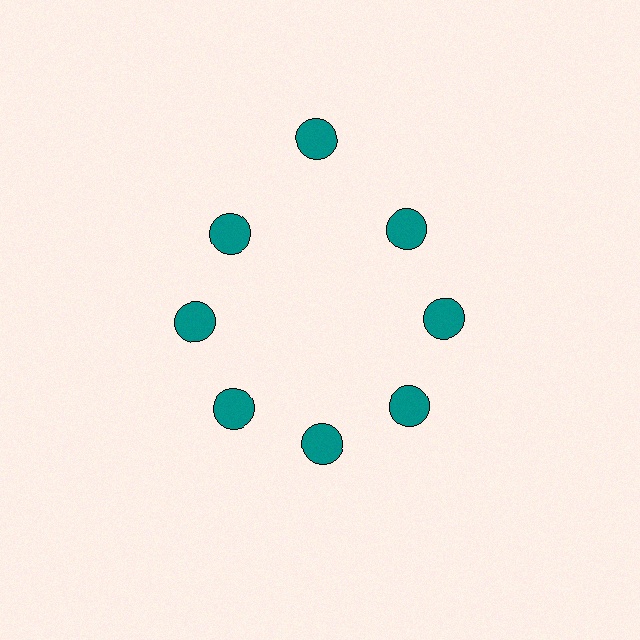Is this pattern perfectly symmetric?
No. The 8 teal circles are arranged in a ring, but one element near the 12 o'clock position is pushed outward from the center, breaking the 8-fold rotational symmetry.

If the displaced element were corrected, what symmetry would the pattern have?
It would have 8-fold rotational symmetry — the pattern would map onto itself every 45 degrees.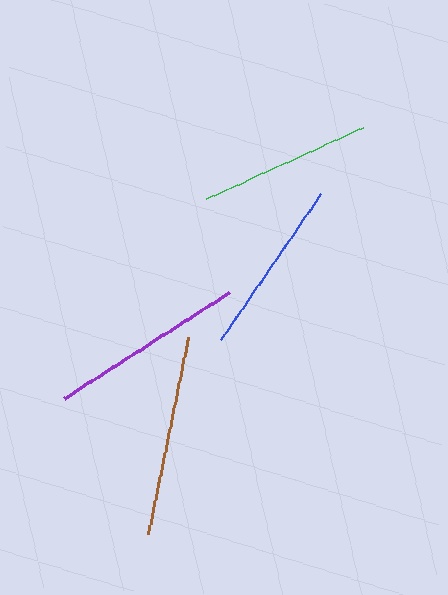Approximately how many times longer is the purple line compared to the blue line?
The purple line is approximately 1.1 times the length of the blue line.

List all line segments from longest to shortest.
From longest to shortest: brown, purple, blue, green.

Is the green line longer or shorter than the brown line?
The brown line is longer than the green line.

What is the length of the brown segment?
The brown segment is approximately 201 pixels long.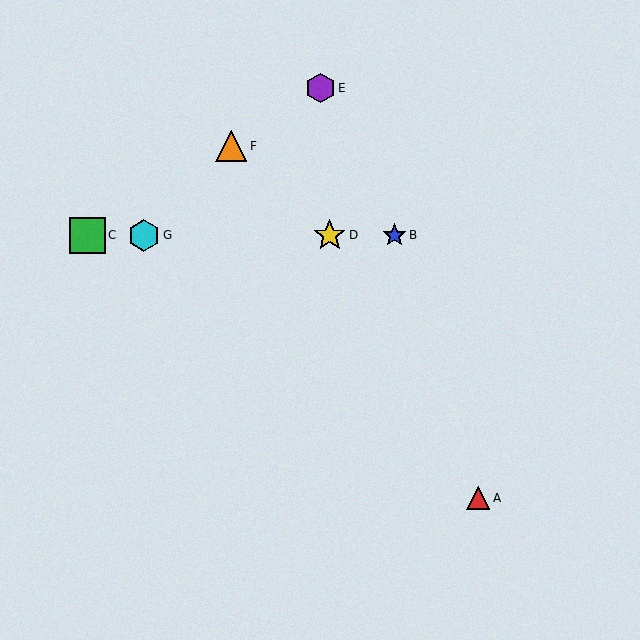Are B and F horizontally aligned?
No, B is at y≈235 and F is at y≈146.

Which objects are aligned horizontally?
Objects B, C, D, G are aligned horizontally.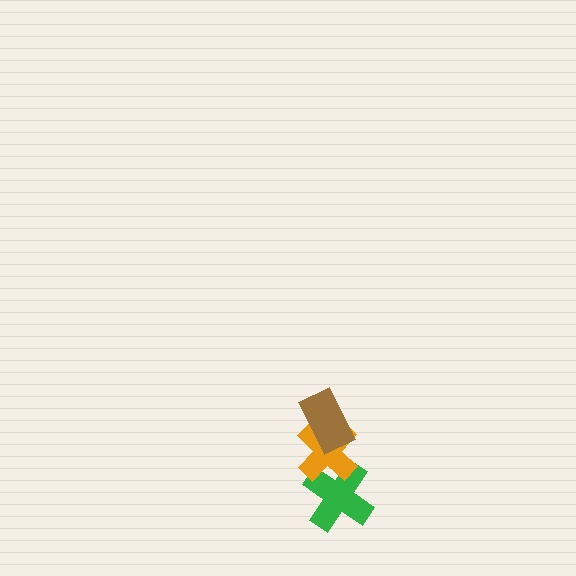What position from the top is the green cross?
The green cross is 3rd from the top.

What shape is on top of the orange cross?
The brown rectangle is on top of the orange cross.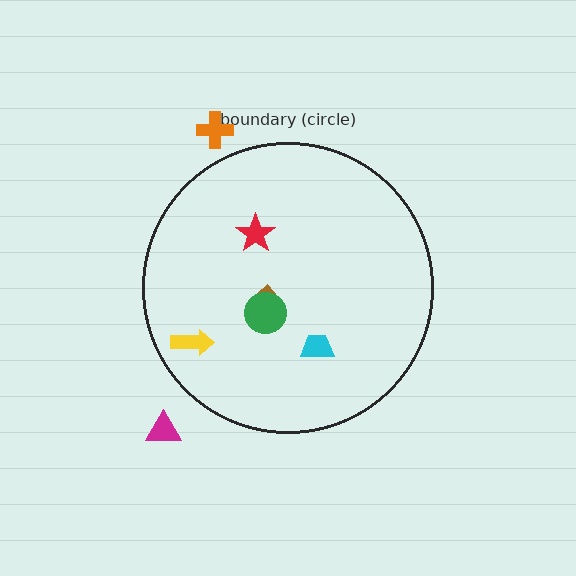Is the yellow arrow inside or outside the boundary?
Inside.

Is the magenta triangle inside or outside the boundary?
Outside.